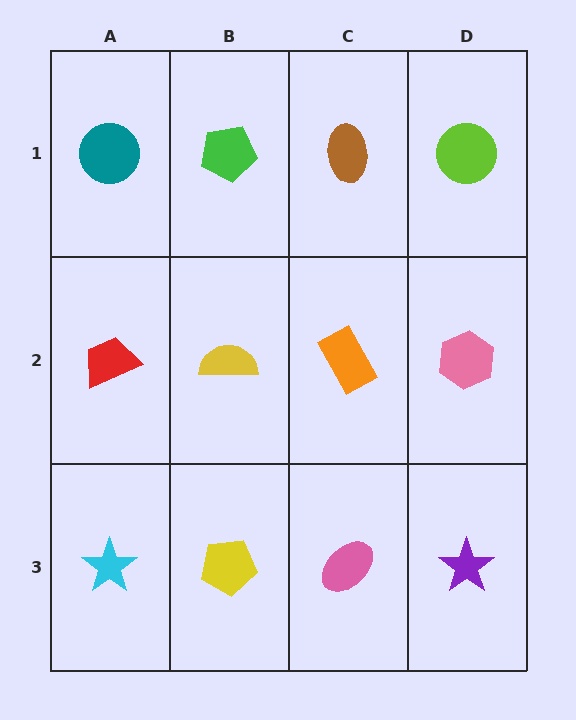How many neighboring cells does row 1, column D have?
2.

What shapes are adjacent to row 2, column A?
A teal circle (row 1, column A), a cyan star (row 3, column A), a yellow semicircle (row 2, column B).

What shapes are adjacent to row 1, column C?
An orange rectangle (row 2, column C), a green pentagon (row 1, column B), a lime circle (row 1, column D).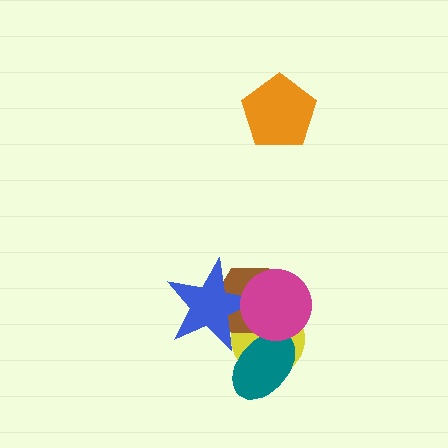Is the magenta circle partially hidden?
No, no other shape covers it.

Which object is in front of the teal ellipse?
The magenta circle is in front of the teal ellipse.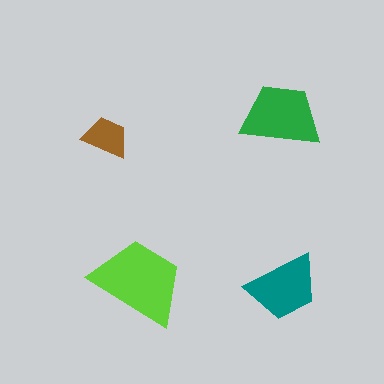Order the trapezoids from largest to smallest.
the lime one, the green one, the teal one, the brown one.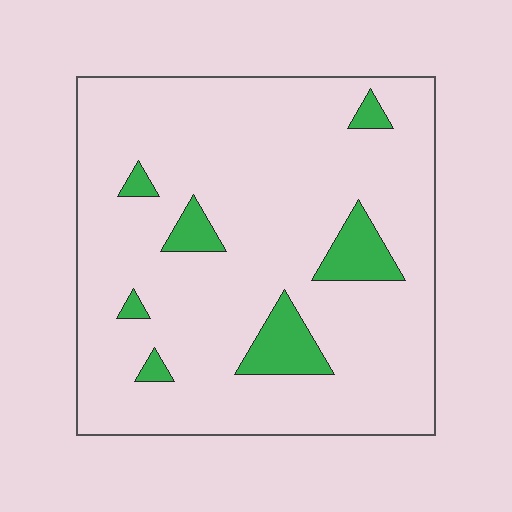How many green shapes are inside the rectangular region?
7.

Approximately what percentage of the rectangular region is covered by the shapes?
Approximately 10%.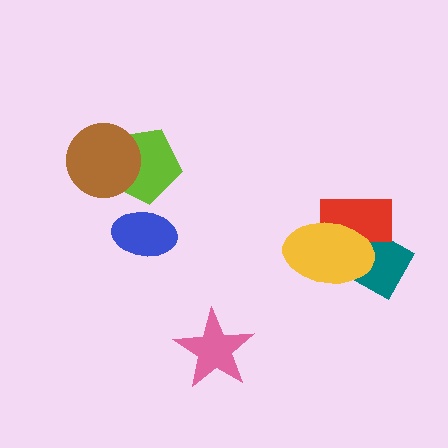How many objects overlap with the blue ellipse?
0 objects overlap with the blue ellipse.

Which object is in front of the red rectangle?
The yellow ellipse is in front of the red rectangle.